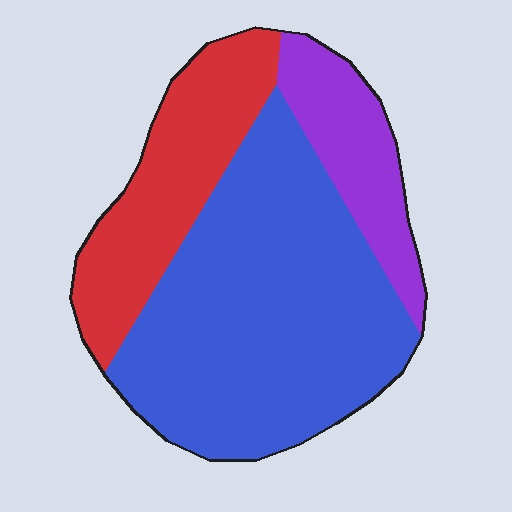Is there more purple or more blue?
Blue.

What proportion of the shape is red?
Red takes up about one quarter (1/4) of the shape.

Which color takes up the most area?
Blue, at roughly 60%.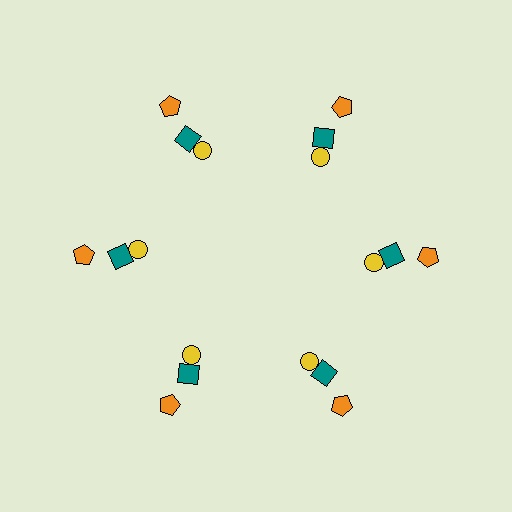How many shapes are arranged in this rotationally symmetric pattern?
There are 18 shapes, arranged in 6 groups of 3.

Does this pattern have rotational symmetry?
Yes, this pattern has 6-fold rotational symmetry. It looks the same after rotating 60 degrees around the center.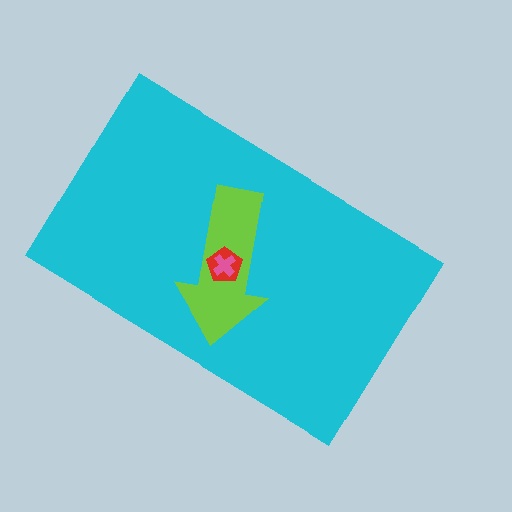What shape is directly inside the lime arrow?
The red pentagon.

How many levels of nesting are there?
4.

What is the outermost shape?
The cyan rectangle.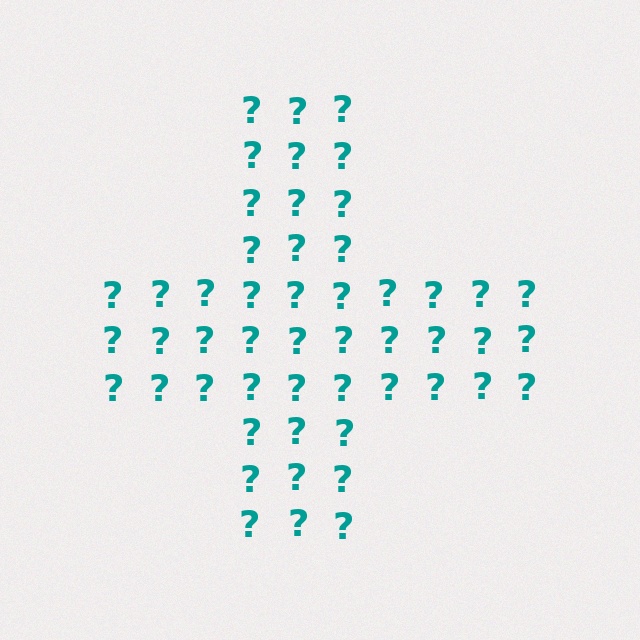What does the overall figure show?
The overall figure shows a cross.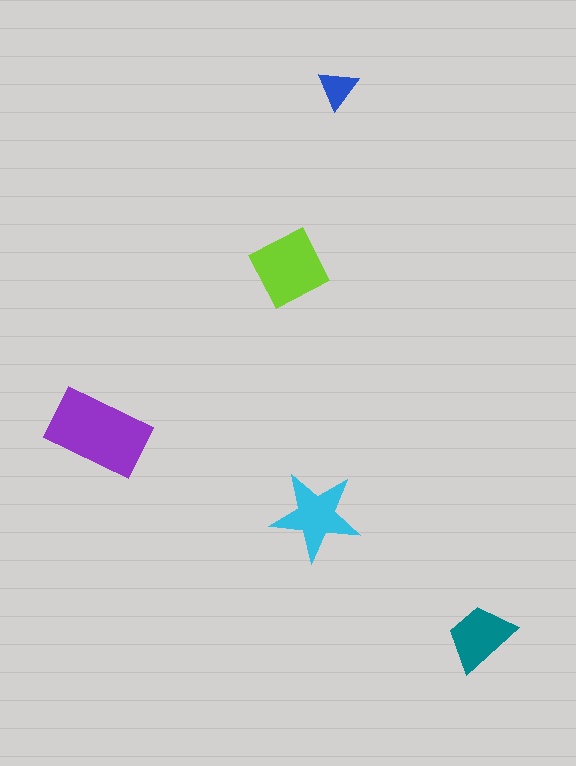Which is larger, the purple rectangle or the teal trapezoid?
The purple rectangle.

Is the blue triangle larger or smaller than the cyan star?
Smaller.